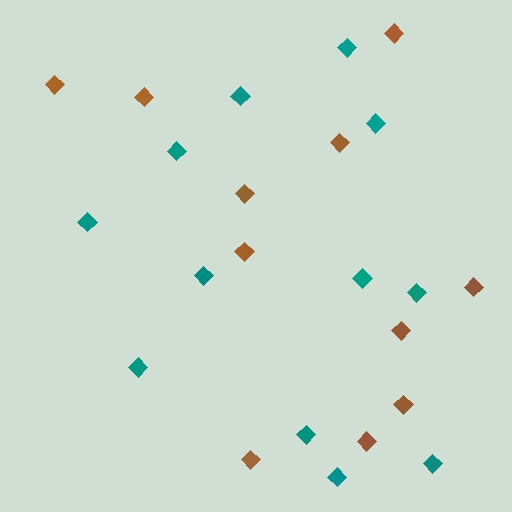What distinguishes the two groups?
There are 2 groups: one group of brown diamonds (11) and one group of teal diamonds (12).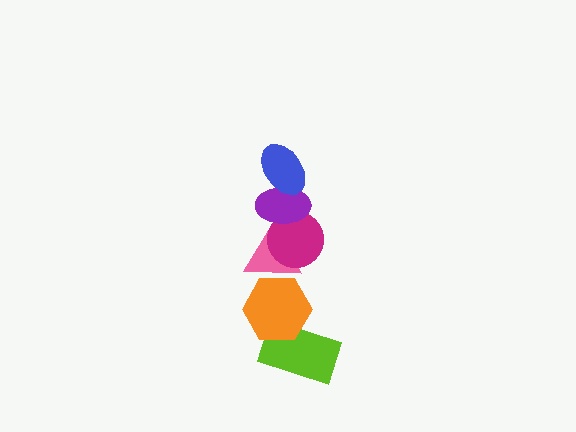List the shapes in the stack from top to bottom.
From top to bottom: the blue ellipse, the purple ellipse, the magenta circle, the pink triangle, the orange hexagon, the lime rectangle.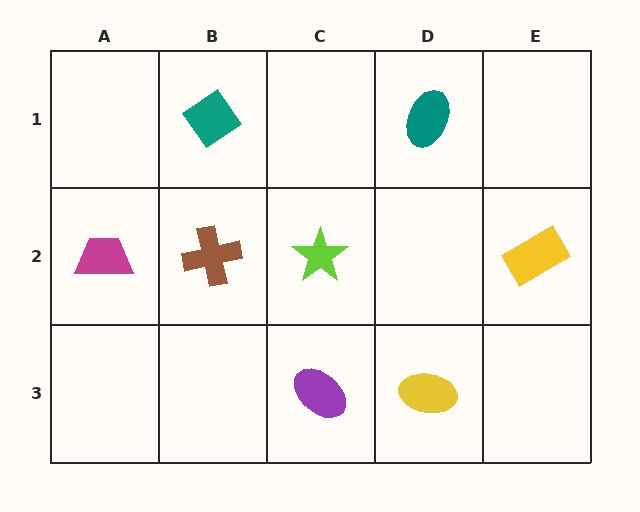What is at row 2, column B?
A brown cross.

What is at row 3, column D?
A yellow ellipse.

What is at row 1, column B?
A teal diamond.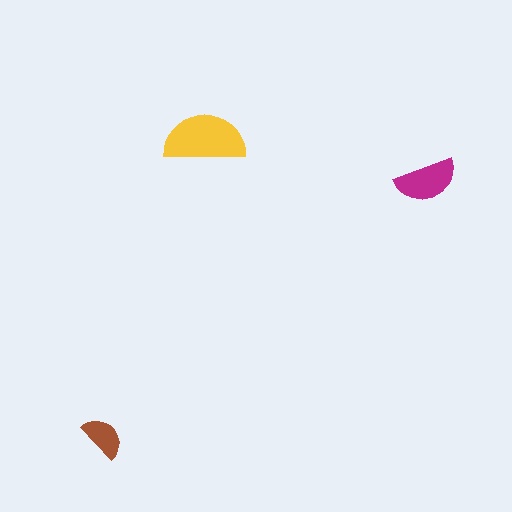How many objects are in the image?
There are 3 objects in the image.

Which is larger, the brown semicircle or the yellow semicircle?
The yellow one.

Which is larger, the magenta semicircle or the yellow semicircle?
The yellow one.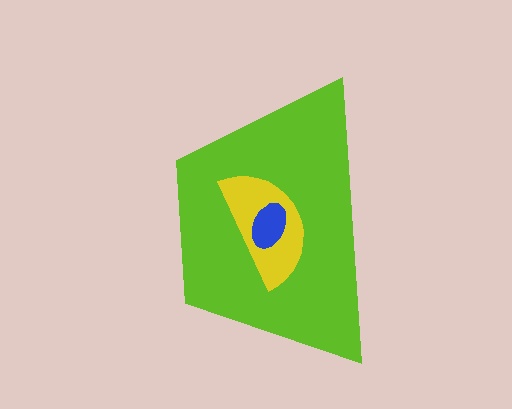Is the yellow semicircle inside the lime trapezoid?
Yes.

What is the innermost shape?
The blue ellipse.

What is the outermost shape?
The lime trapezoid.